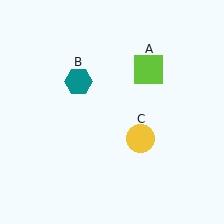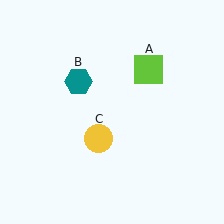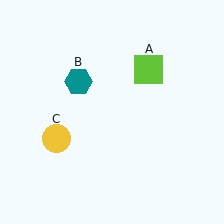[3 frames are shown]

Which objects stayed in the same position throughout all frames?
Lime square (object A) and teal hexagon (object B) remained stationary.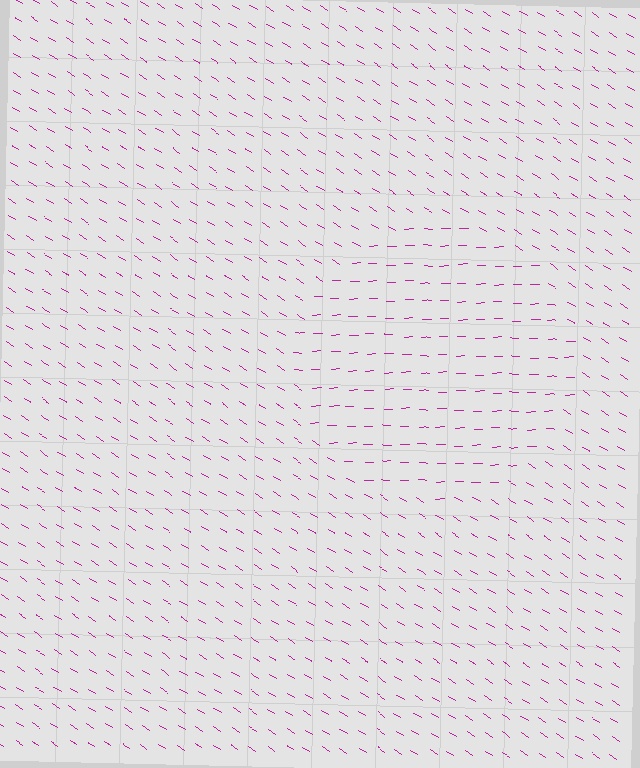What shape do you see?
I see a circle.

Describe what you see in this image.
The image is filled with small magenta line segments. A circle region in the image has lines oriented differently from the surrounding lines, creating a visible texture boundary.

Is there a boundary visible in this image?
Yes, there is a texture boundary formed by a change in line orientation.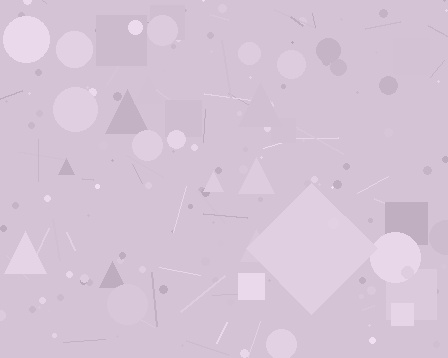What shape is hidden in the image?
A diamond is hidden in the image.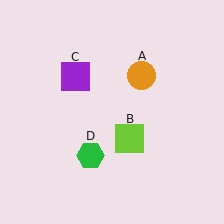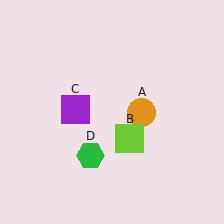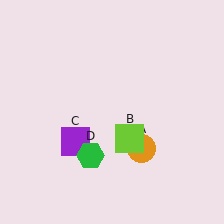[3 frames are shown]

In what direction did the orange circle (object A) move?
The orange circle (object A) moved down.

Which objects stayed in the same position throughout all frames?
Lime square (object B) and green hexagon (object D) remained stationary.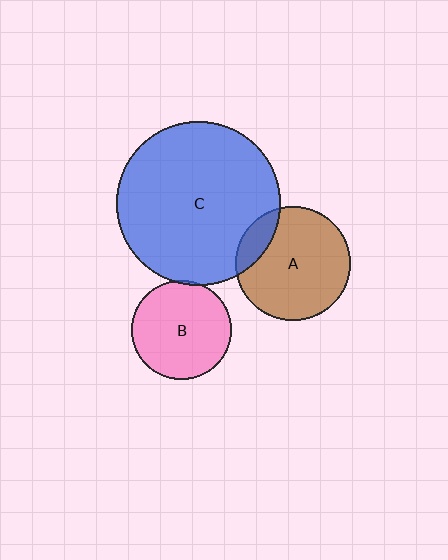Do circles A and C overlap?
Yes.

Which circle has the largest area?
Circle C (blue).